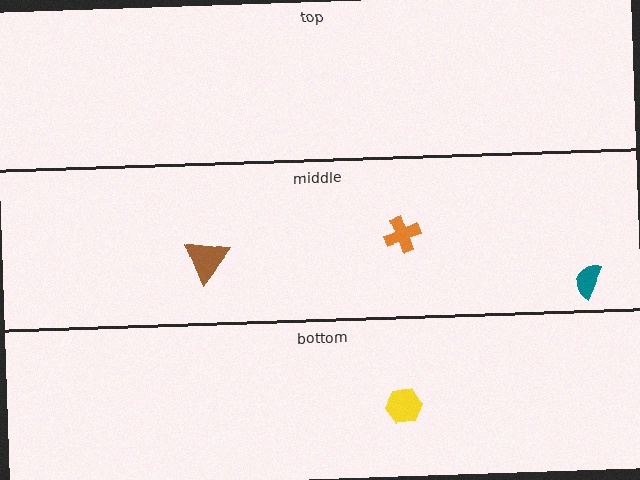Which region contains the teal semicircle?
The middle region.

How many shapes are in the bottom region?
1.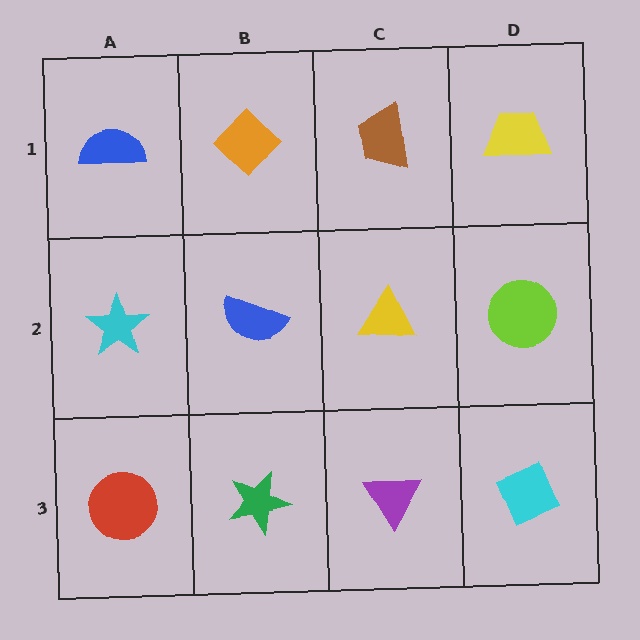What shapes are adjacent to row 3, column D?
A lime circle (row 2, column D), a purple triangle (row 3, column C).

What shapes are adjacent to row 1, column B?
A blue semicircle (row 2, column B), a blue semicircle (row 1, column A), a brown trapezoid (row 1, column C).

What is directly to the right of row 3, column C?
A cyan diamond.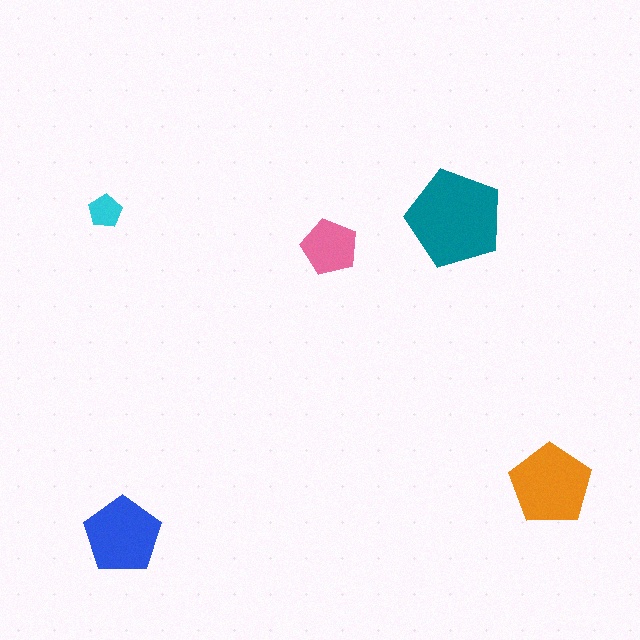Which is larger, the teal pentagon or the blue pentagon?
The teal one.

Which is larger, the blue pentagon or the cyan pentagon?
The blue one.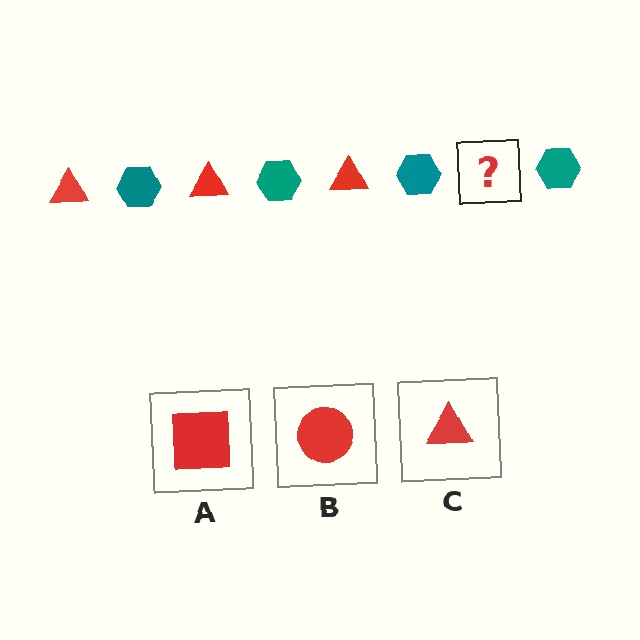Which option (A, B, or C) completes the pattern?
C.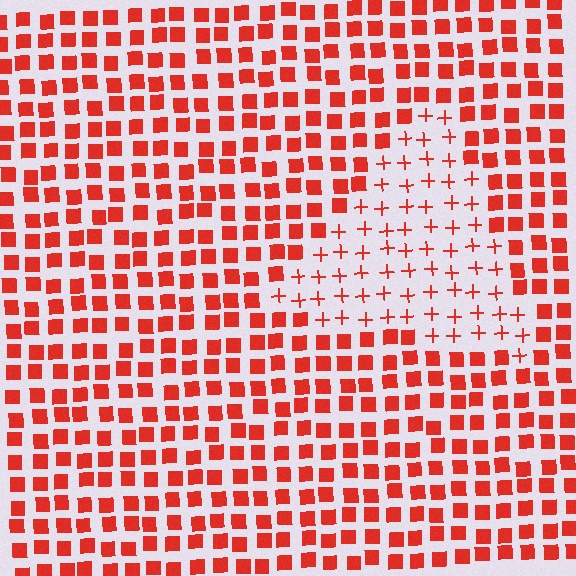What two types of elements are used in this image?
The image uses plus signs inside the triangle region and squares outside it.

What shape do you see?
I see a triangle.